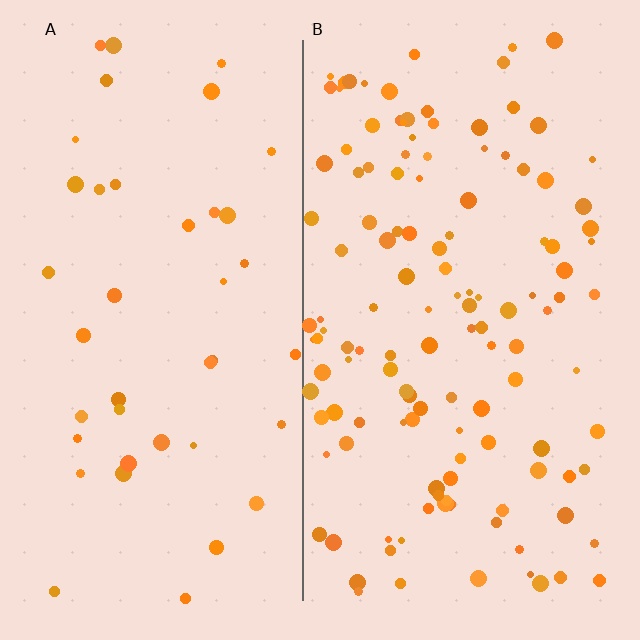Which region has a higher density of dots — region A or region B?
B (the right).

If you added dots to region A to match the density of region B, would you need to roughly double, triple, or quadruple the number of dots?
Approximately triple.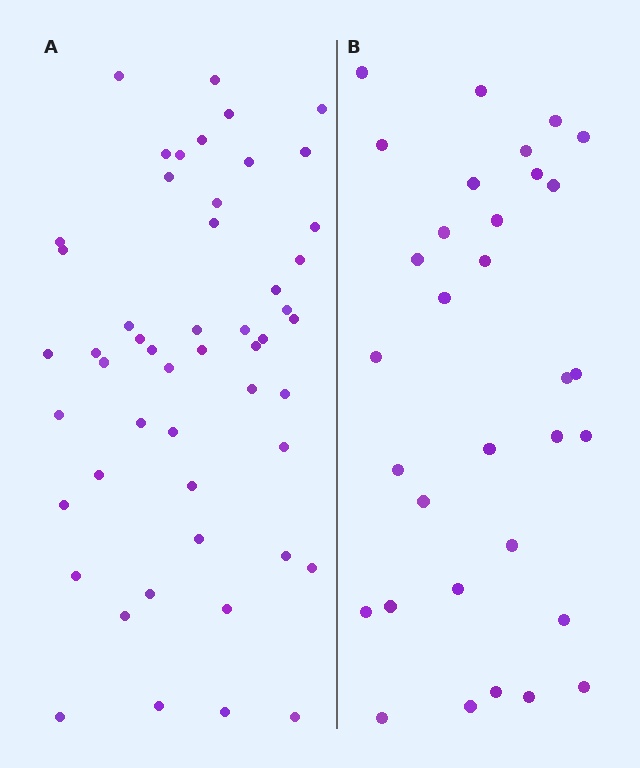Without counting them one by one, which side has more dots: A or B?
Region A (the left region) has more dots.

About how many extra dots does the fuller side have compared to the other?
Region A has approximately 20 more dots than region B.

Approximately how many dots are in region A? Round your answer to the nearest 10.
About 50 dots. (The exact count is 51, which rounds to 50.)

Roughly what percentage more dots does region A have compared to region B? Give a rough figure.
About 60% more.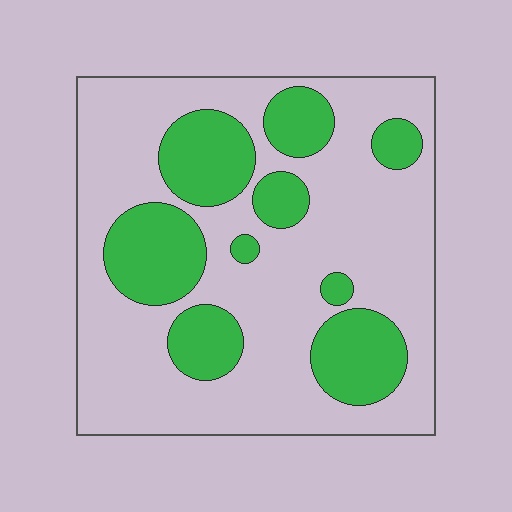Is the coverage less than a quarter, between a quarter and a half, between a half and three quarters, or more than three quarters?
Between a quarter and a half.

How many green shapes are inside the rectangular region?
9.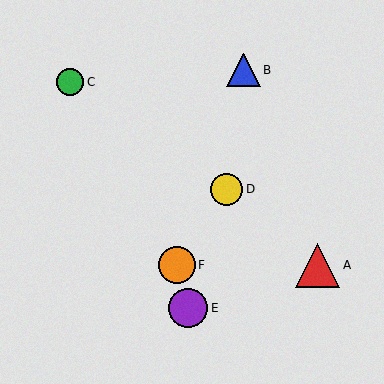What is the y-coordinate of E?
Object E is at y≈308.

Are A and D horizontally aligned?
No, A is at y≈265 and D is at y≈189.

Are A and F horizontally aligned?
Yes, both are at y≈265.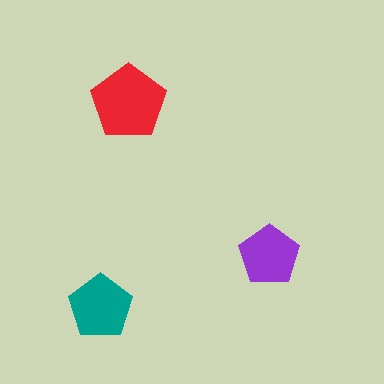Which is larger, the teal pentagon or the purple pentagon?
The teal one.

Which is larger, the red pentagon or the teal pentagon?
The red one.